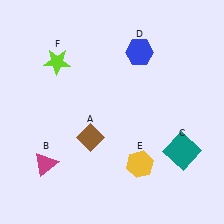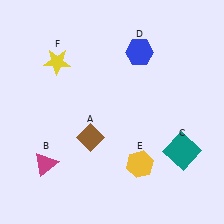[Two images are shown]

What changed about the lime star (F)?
In Image 1, F is lime. In Image 2, it changed to yellow.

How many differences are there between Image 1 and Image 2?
There is 1 difference between the two images.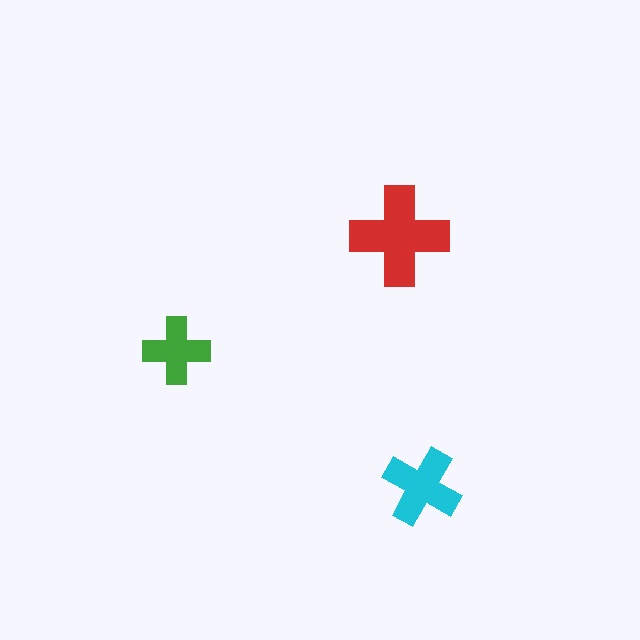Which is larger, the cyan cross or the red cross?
The red one.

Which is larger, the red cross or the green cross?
The red one.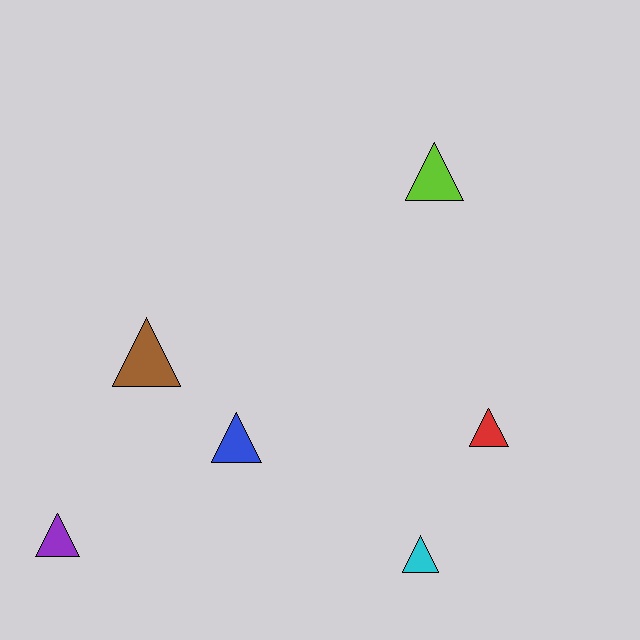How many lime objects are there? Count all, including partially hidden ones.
There is 1 lime object.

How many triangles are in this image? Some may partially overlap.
There are 6 triangles.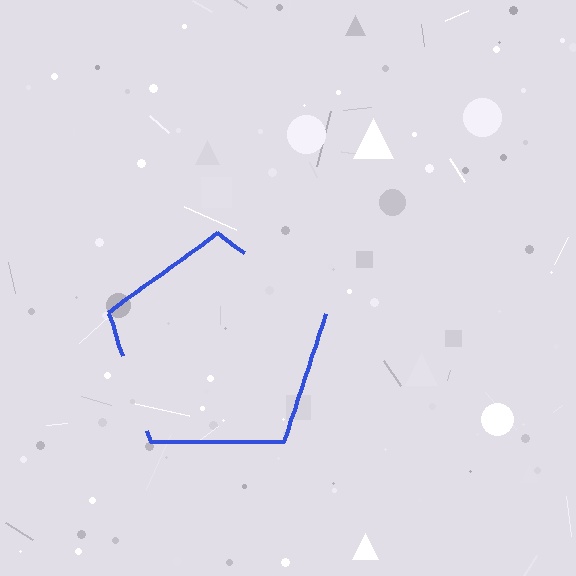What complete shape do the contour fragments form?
The contour fragments form a pentagon.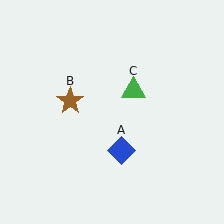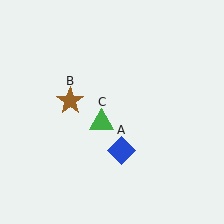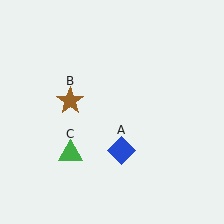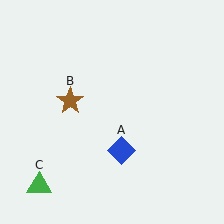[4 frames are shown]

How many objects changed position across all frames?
1 object changed position: green triangle (object C).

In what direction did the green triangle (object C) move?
The green triangle (object C) moved down and to the left.